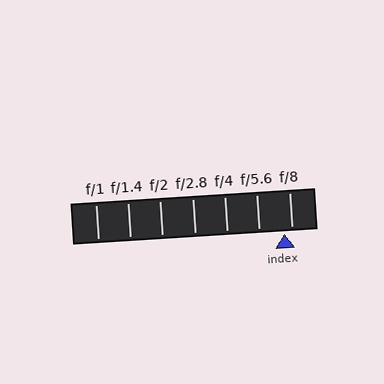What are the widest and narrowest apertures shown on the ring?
The widest aperture shown is f/1 and the narrowest is f/8.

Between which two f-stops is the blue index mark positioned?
The index mark is between f/5.6 and f/8.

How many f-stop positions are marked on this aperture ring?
There are 7 f-stop positions marked.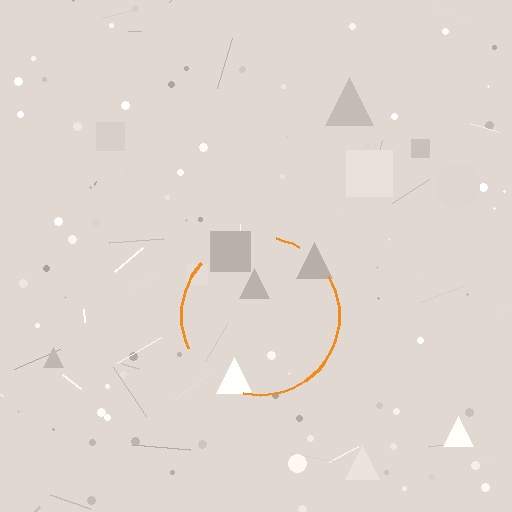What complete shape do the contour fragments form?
The contour fragments form a circle.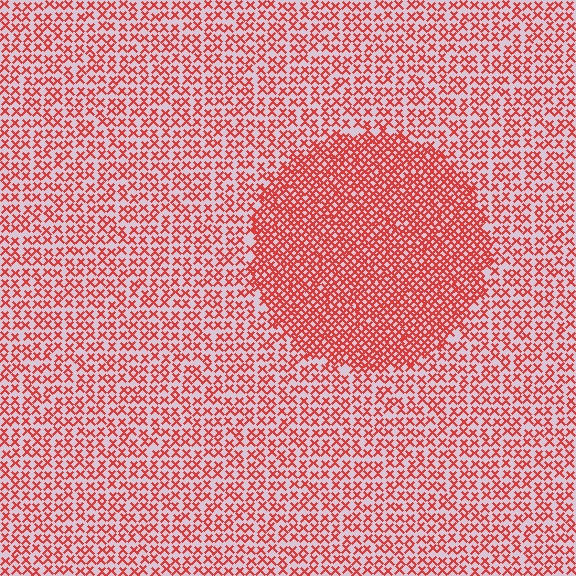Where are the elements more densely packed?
The elements are more densely packed inside the circle boundary.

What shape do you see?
I see a circle.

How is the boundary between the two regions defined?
The boundary is defined by a change in element density (approximately 2.0x ratio). All elements are the same color, size, and shape.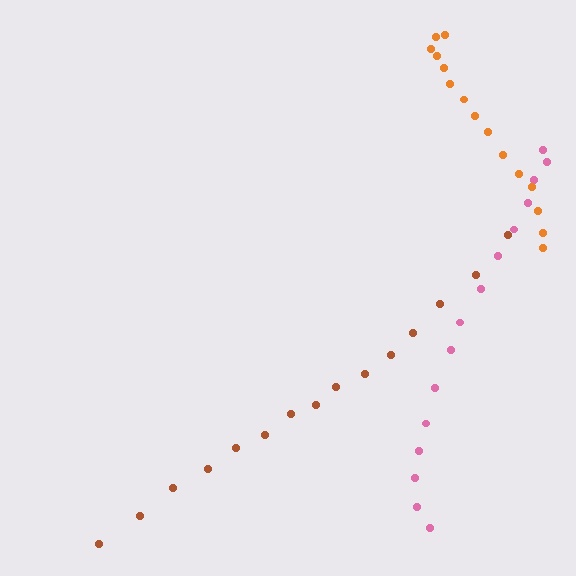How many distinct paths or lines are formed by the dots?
There are 3 distinct paths.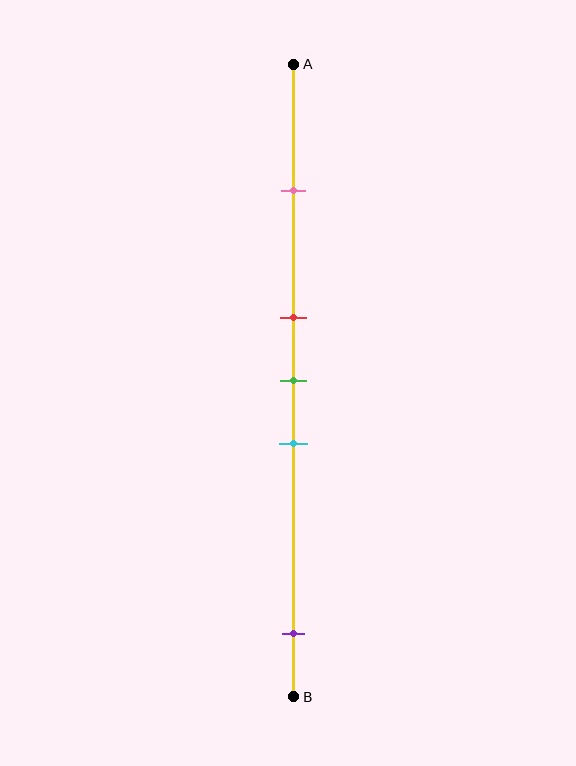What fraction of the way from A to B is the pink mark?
The pink mark is approximately 20% (0.2) of the way from A to B.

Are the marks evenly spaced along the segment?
No, the marks are not evenly spaced.